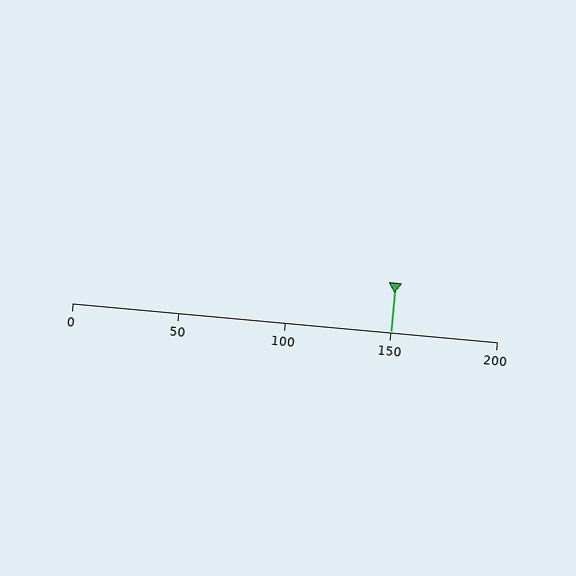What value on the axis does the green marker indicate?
The marker indicates approximately 150.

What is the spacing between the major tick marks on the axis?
The major ticks are spaced 50 apart.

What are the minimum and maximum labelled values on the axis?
The axis runs from 0 to 200.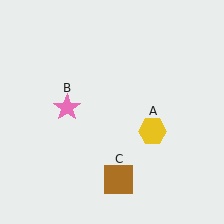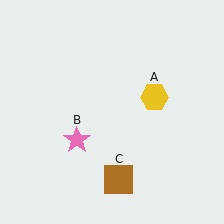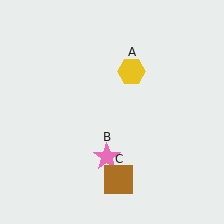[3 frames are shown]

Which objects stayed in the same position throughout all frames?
Brown square (object C) remained stationary.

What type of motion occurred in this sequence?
The yellow hexagon (object A), pink star (object B) rotated counterclockwise around the center of the scene.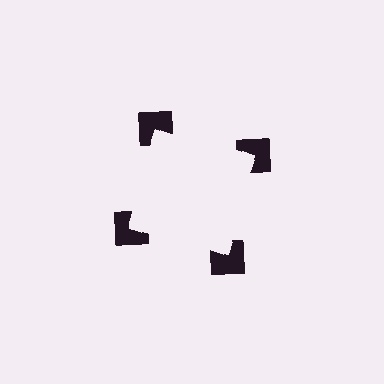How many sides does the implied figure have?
4 sides.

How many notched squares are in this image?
There are 4 — one at each vertex of the illusory square.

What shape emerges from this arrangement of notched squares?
An illusory square — its edges are inferred from the aligned wedge cuts in the notched squares, not physically drawn.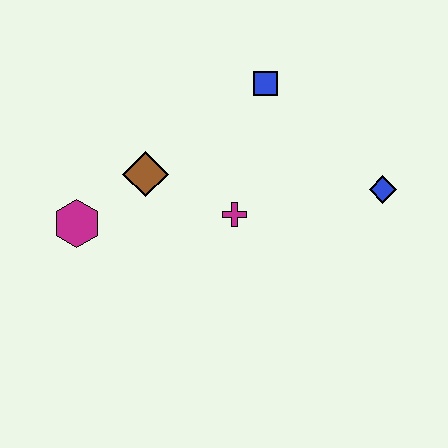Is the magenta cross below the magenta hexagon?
No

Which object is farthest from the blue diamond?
The magenta hexagon is farthest from the blue diamond.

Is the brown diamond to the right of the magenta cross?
No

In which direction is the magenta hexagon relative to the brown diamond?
The magenta hexagon is to the left of the brown diamond.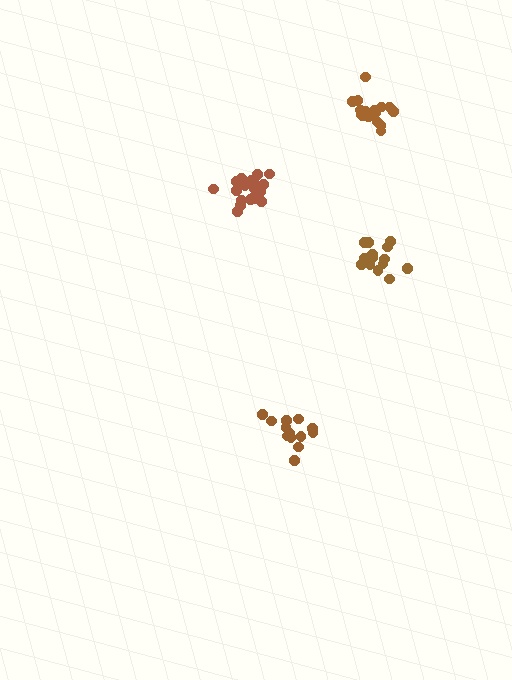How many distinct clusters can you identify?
There are 4 distinct clusters.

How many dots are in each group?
Group 1: 19 dots, Group 2: 13 dots, Group 3: 17 dots, Group 4: 14 dots (63 total).